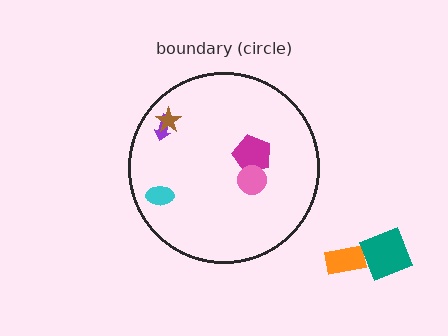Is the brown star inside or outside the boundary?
Inside.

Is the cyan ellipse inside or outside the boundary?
Inside.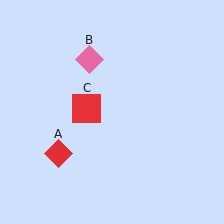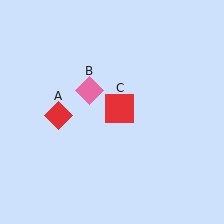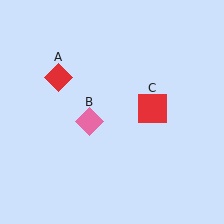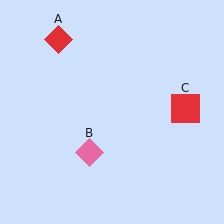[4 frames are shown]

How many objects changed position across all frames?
3 objects changed position: red diamond (object A), pink diamond (object B), red square (object C).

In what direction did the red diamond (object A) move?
The red diamond (object A) moved up.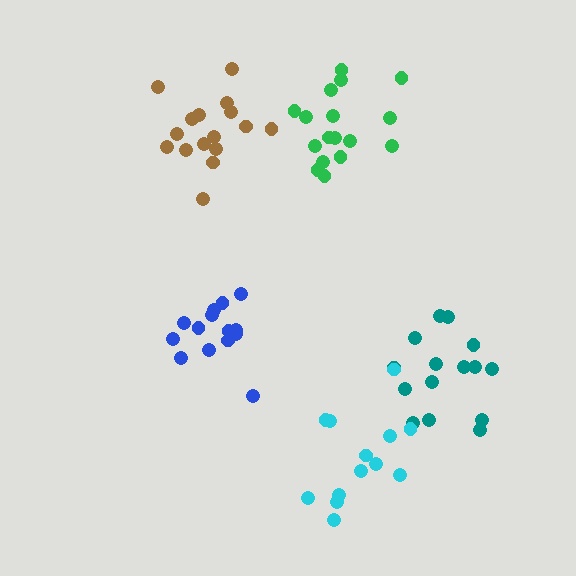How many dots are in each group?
Group 1: 15 dots, Group 2: 15 dots, Group 3: 17 dots, Group 4: 16 dots, Group 5: 13 dots (76 total).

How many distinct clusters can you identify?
There are 5 distinct clusters.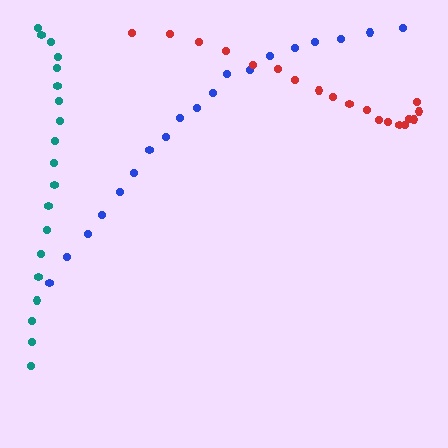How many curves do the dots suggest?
There are 3 distinct paths.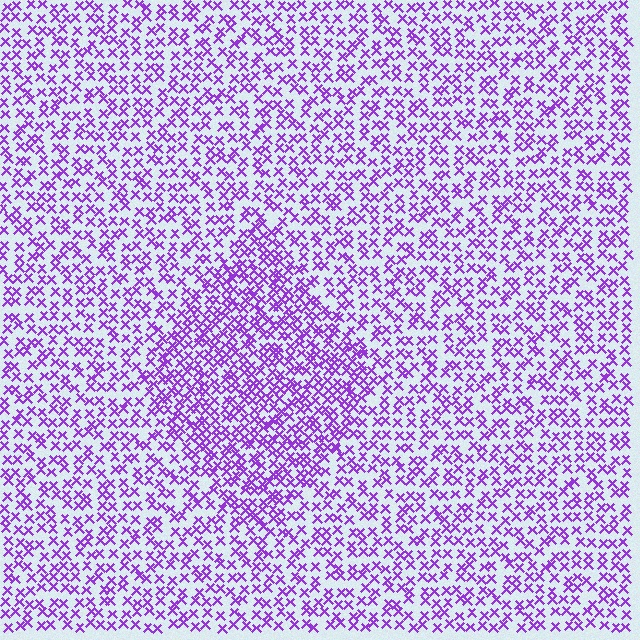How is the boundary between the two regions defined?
The boundary is defined by a change in element density (approximately 1.7x ratio). All elements are the same color, size, and shape.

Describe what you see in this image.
The image contains small purple elements arranged at two different densities. A diamond-shaped region is visible where the elements are more densely packed than the surrounding area.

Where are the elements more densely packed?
The elements are more densely packed inside the diamond boundary.